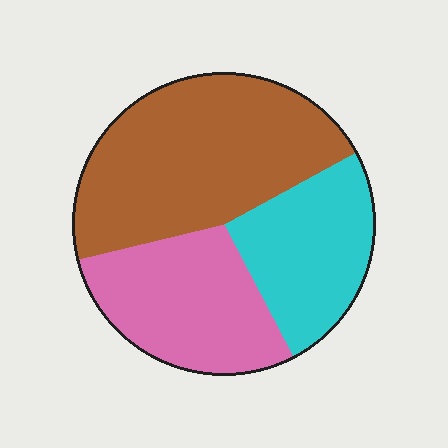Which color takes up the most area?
Brown, at roughly 45%.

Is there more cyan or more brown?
Brown.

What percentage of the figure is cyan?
Cyan takes up about one quarter (1/4) of the figure.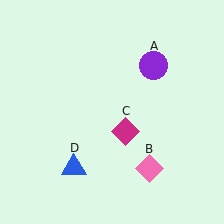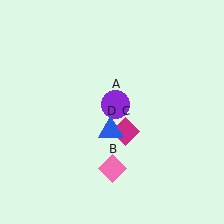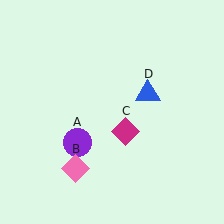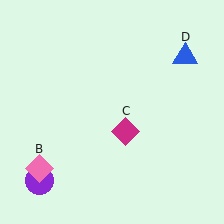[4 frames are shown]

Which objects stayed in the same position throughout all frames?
Magenta diamond (object C) remained stationary.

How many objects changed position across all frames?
3 objects changed position: purple circle (object A), pink diamond (object B), blue triangle (object D).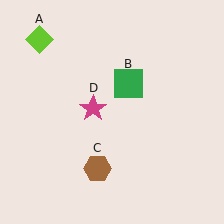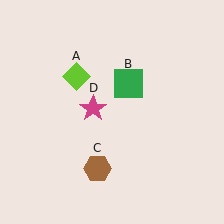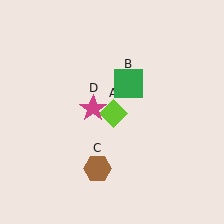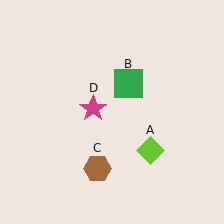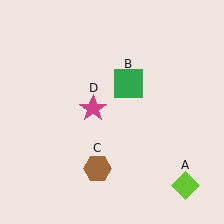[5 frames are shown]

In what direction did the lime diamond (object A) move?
The lime diamond (object A) moved down and to the right.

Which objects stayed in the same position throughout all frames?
Green square (object B) and brown hexagon (object C) and magenta star (object D) remained stationary.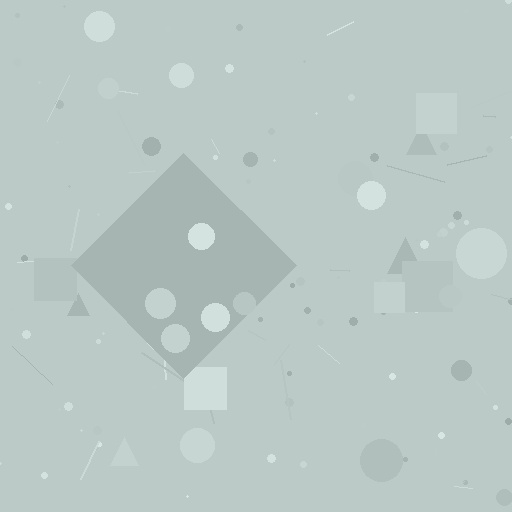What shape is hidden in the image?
A diamond is hidden in the image.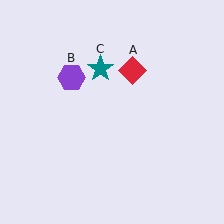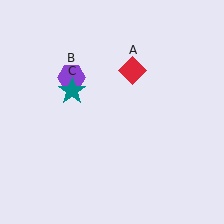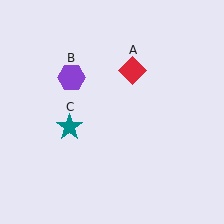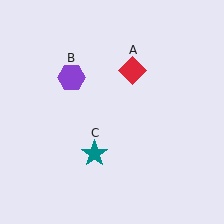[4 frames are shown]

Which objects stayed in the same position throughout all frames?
Red diamond (object A) and purple hexagon (object B) remained stationary.